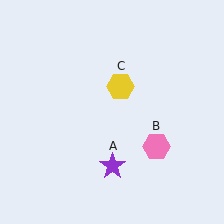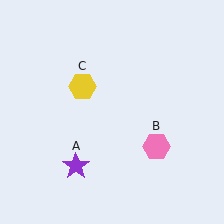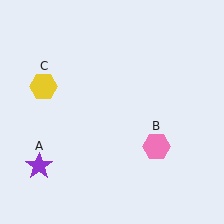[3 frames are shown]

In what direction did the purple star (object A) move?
The purple star (object A) moved left.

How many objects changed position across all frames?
2 objects changed position: purple star (object A), yellow hexagon (object C).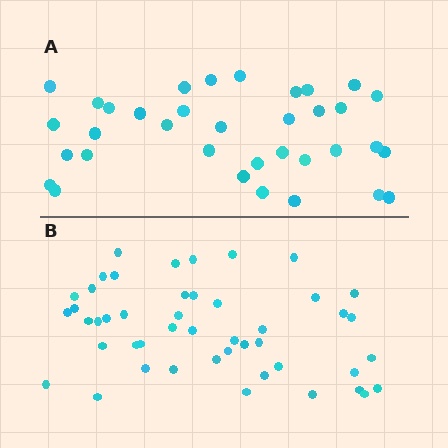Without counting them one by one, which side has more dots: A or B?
Region B (the bottom region) has more dots.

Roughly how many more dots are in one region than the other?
Region B has roughly 12 or so more dots than region A.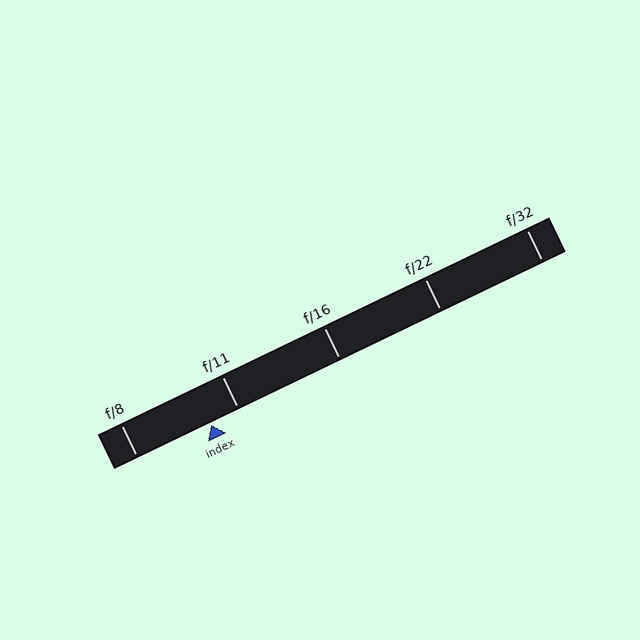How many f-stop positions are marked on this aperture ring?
There are 5 f-stop positions marked.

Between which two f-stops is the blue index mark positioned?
The index mark is between f/8 and f/11.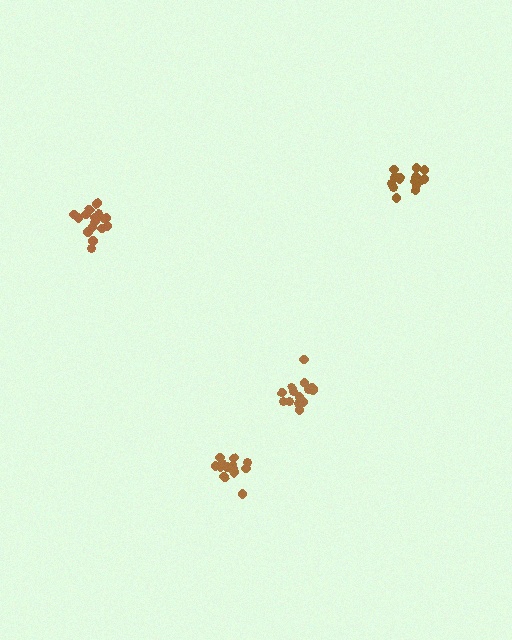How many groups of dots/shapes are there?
There are 4 groups.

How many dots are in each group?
Group 1: 15 dots, Group 2: 14 dots, Group 3: 16 dots, Group 4: 16 dots (61 total).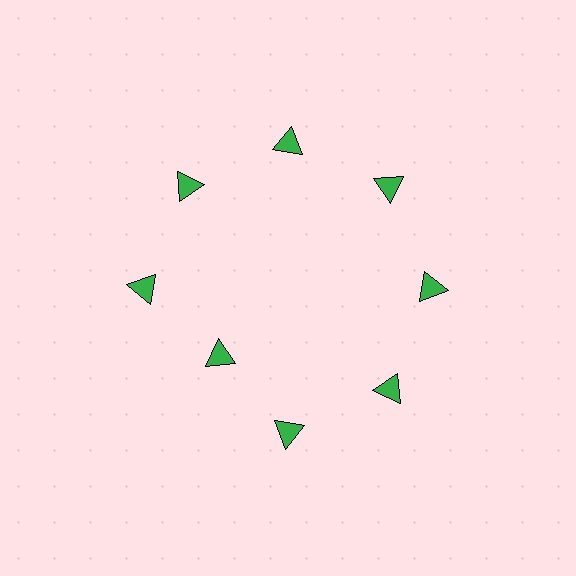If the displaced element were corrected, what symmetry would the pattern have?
It would have 8-fold rotational symmetry — the pattern would map onto itself every 45 degrees.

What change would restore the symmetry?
The symmetry would be restored by moving it outward, back onto the ring so that all 8 triangles sit at equal angles and equal distance from the center.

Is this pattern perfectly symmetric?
No. The 8 green triangles are arranged in a ring, but one element near the 8 o'clock position is pulled inward toward the center, breaking the 8-fold rotational symmetry.